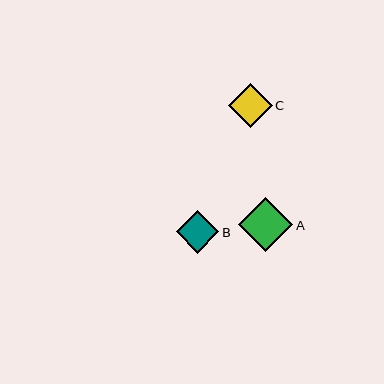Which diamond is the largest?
Diamond A is the largest with a size of approximately 54 pixels.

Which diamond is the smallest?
Diamond B is the smallest with a size of approximately 43 pixels.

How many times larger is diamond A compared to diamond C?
Diamond A is approximately 1.2 times the size of diamond C.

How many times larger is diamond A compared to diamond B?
Diamond A is approximately 1.3 times the size of diamond B.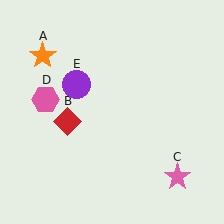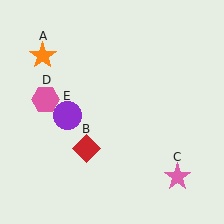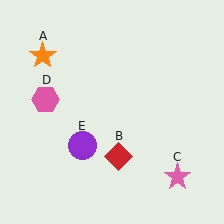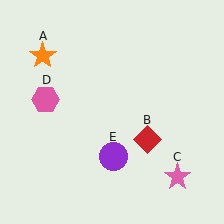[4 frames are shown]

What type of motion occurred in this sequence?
The red diamond (object B), purple circle (object E) rotated counterclockwise around the center of the scene.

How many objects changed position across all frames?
2 objects changed position: red diamond (object B), purple circle (object E).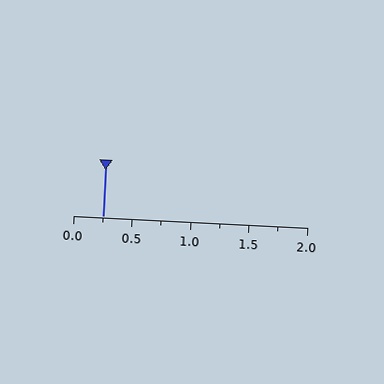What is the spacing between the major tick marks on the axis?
The major ticks are spaced 0.5 apart.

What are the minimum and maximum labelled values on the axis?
The axis runs from 0.0 to 2.0.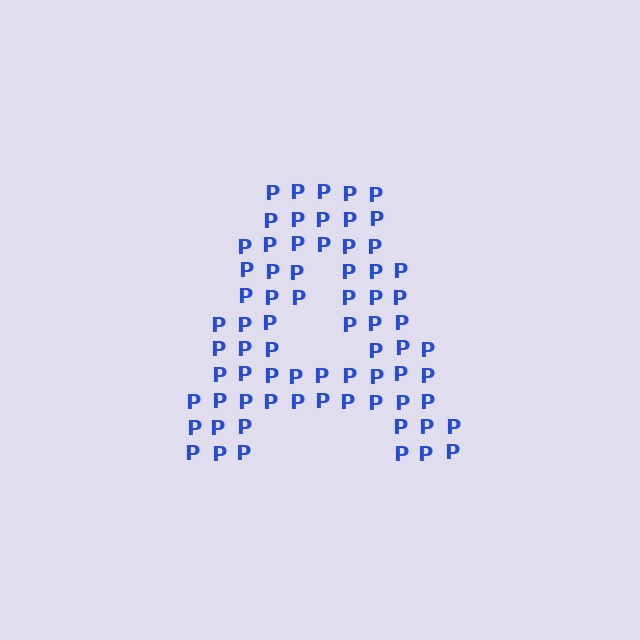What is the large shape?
The large shape is the letter A.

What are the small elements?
The small elements are letter P's.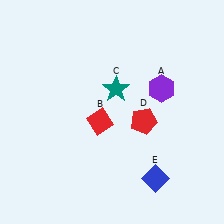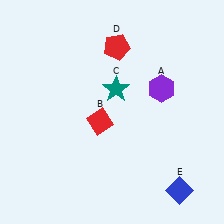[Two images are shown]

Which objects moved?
The objects that moved are: the red pentagon (D), the blue diamond (E).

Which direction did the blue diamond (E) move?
The blue diamond (E) moved right.